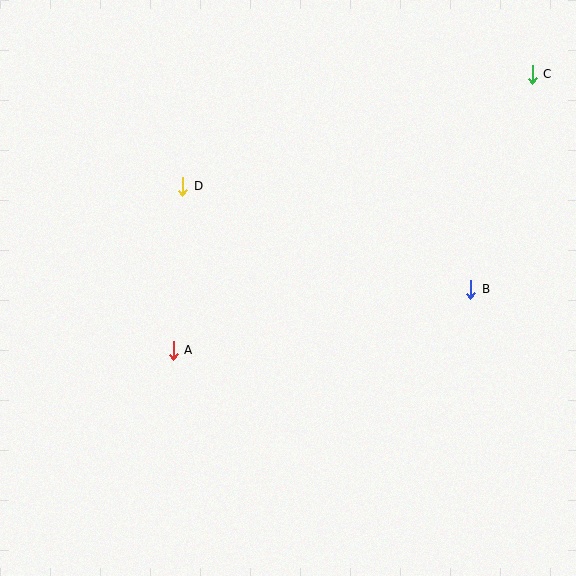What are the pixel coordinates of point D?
Point D is at (183, 186).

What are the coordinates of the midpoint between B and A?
The midpoint between B and A is at (322, 320).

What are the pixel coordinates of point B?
Point B is at (471, 289).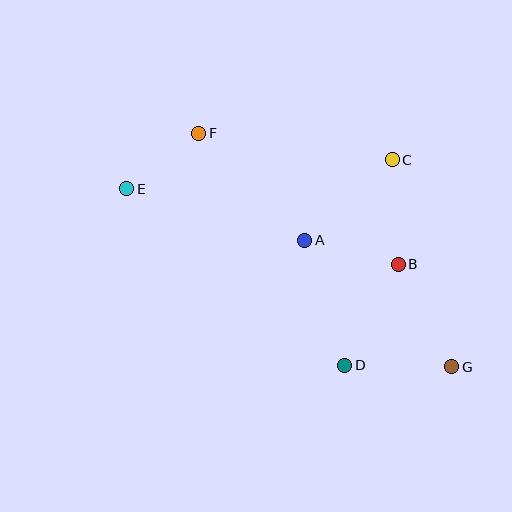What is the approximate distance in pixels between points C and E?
The distance between C and E is approximately 267 pixels.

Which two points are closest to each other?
Points E and F are closest to each other.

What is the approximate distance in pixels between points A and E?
The distance between A and E is approximately 186 pixels.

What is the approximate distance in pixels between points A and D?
The distance between A and D is approximately 131 pixels.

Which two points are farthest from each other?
Points E and G are farthest from each other.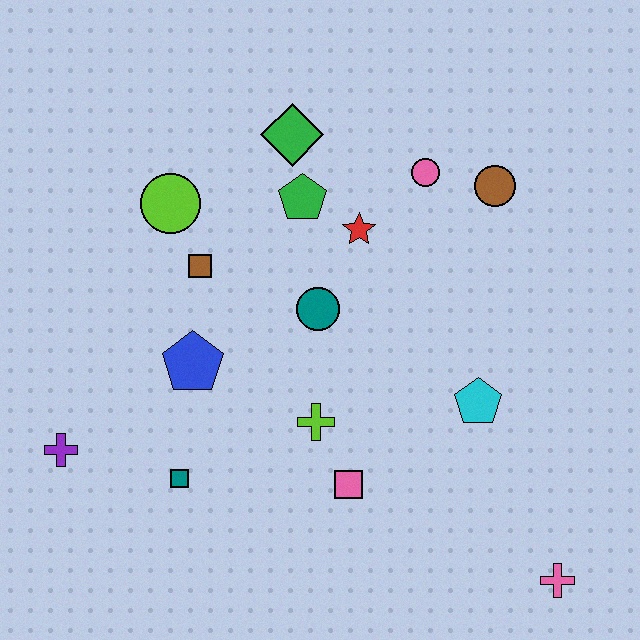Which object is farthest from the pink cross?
The lime circle is farthest from the pink cross.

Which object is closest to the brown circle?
The pink circle is closest to the brown circle.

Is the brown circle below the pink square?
No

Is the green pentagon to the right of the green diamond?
Yes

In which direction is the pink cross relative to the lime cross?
The pink cross is to the right of the lime cross.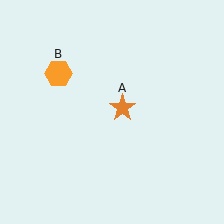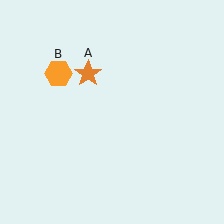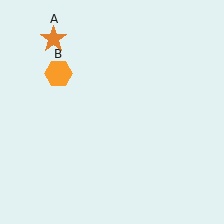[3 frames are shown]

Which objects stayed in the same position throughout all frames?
Orange hexagon (object B) remained stationary.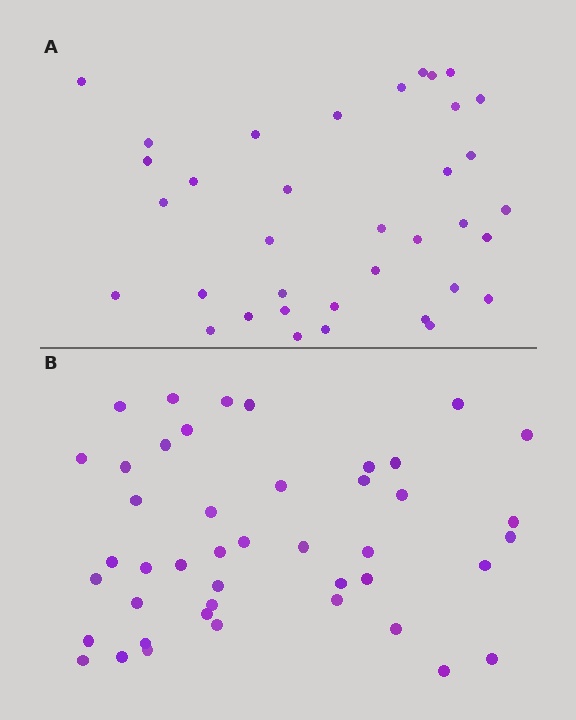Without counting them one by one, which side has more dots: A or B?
Region B (the bottom region) has more dots.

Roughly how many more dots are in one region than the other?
Region B has roughly 8 or so more dots than region A.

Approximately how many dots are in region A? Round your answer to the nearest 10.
About 40 dots. (The exact count is 36, which rounds to 40.)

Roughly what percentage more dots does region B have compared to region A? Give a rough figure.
About 20% more.